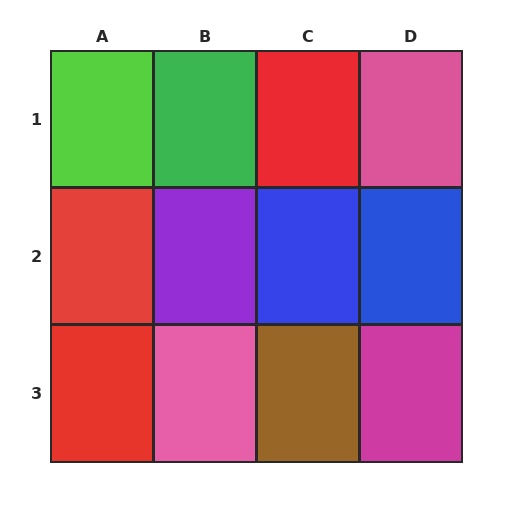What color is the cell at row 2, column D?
Blue.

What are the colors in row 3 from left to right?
Red, pink, brown, magenta.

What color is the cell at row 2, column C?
Blue.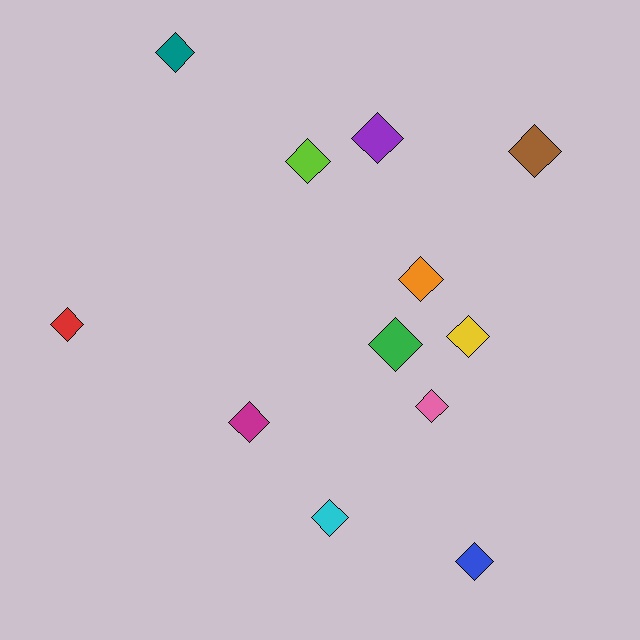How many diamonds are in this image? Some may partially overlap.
There are 12 diamonds.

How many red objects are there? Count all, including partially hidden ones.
There is 1 red object.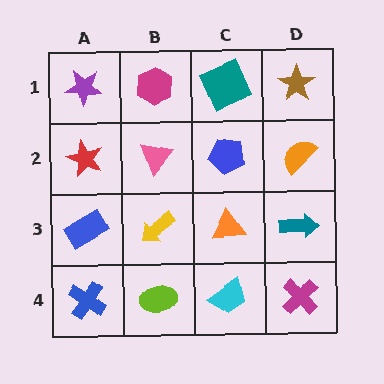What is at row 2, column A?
A red star.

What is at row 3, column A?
A blue rectangle.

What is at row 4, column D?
A magenta cross.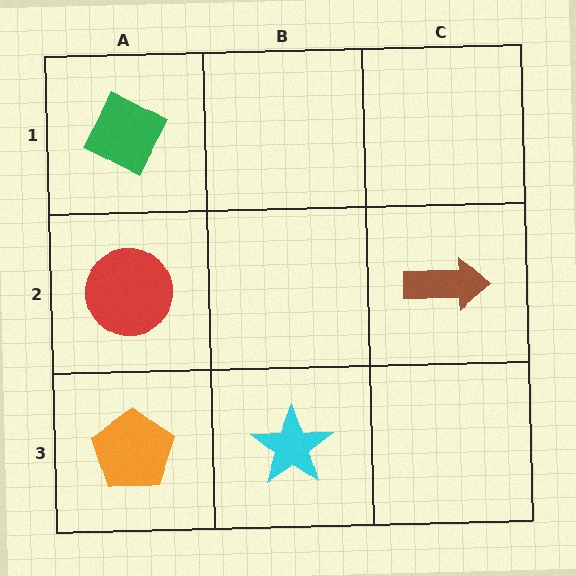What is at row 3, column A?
An orange pentagon.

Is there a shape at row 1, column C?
No, that cell is empty.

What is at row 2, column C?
A brown arrow.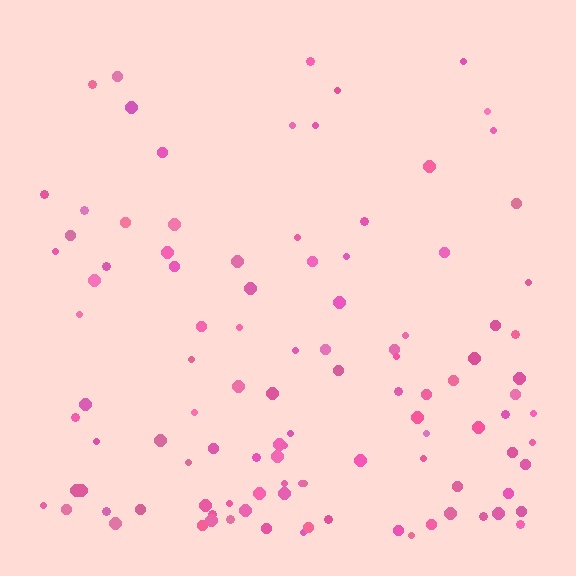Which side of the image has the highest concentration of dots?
The bottom.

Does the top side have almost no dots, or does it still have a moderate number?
Still a moderate number, just noticeably fewer than the bottom.